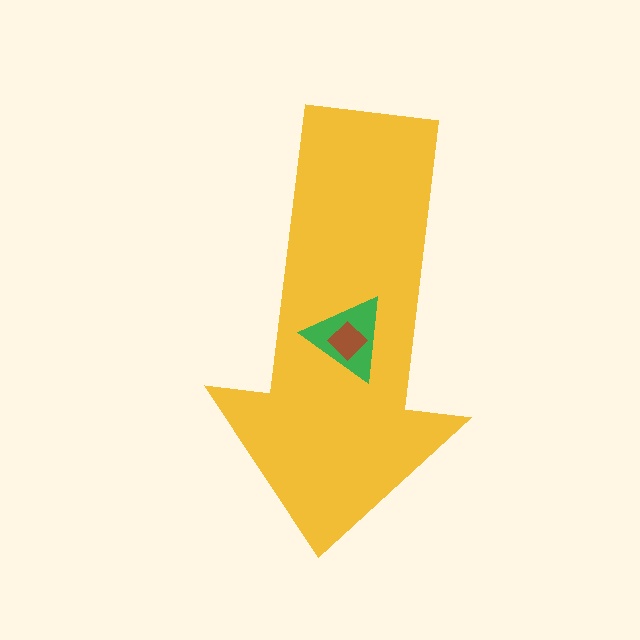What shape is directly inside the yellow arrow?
The green triangle.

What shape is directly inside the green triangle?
The brown diamond.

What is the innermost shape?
The brown diamond.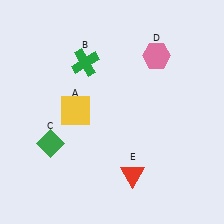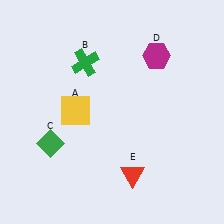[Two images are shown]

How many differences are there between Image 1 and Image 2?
There is 1 difference between the two images.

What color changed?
The hexagon (D) changed from pink in Image 1 to magenta in Image 2.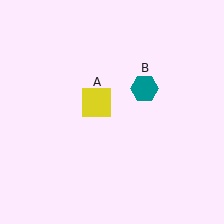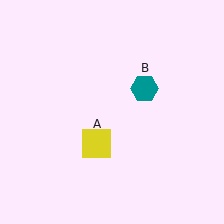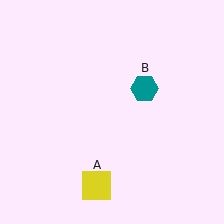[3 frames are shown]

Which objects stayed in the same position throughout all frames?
Teal hexagon (object B) remained stationary.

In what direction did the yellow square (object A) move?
The yellow square (object A) moved down.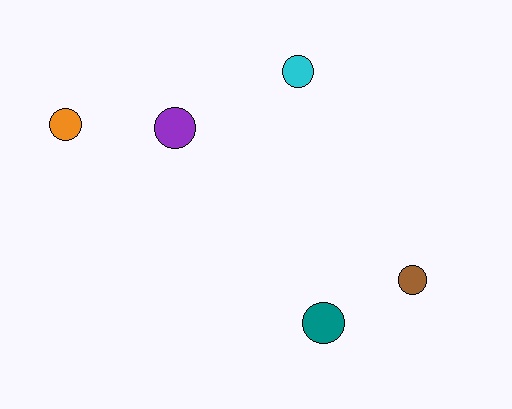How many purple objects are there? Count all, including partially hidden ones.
There is 1 purple object.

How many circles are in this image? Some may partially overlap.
There are 5 circles.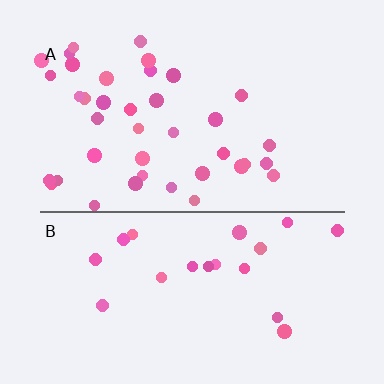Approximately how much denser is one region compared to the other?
Approximately 1.9× — region A over region B.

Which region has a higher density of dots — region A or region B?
A (the top).